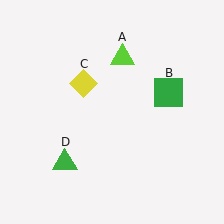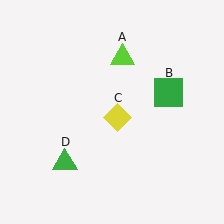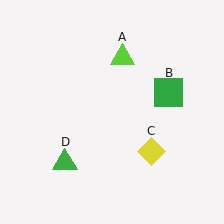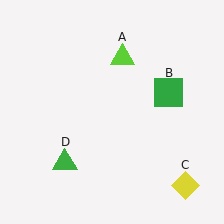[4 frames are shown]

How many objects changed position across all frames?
1 object changed position: yellow diamond (object C).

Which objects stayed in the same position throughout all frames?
Lime triangle (object A) and green square (object B) and green triangle (object D) remained stationary.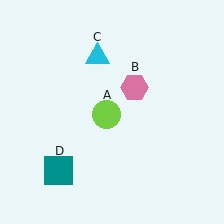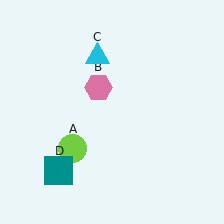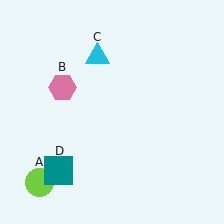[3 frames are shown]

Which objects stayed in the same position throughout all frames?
Cyan triangle (object C) and teal square (object D) remained stationary.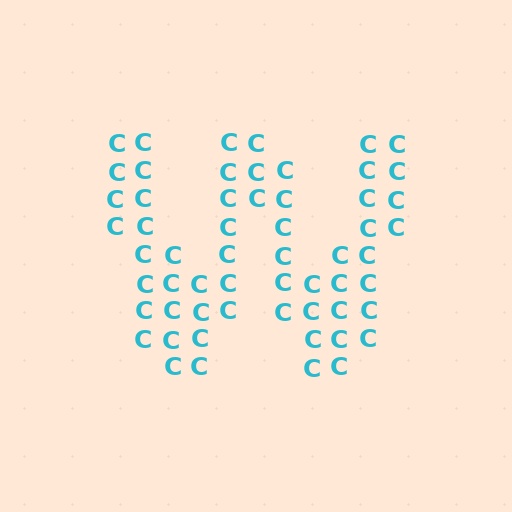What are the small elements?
The small elements are letter C's.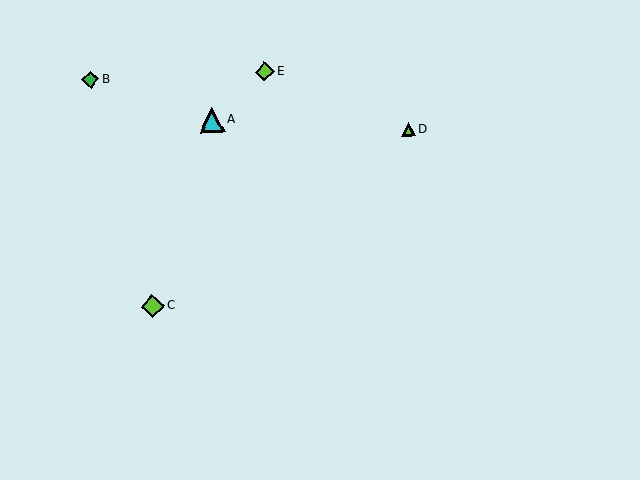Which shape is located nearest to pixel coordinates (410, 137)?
The lime triangle (labeled D) at (408, 129) is nearest to that location.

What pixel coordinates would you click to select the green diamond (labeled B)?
Click at (90, 80) to select the green diamond B.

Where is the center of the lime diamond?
The center of the lime diamond is at (153, 306).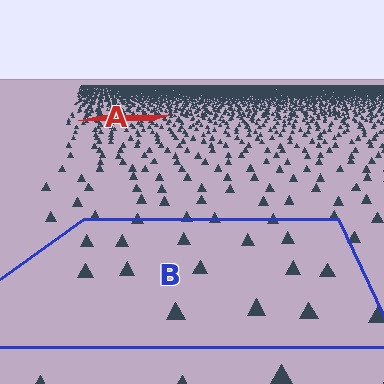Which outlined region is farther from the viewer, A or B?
Region A is farther from the viewer — the texture elements inside it appear smaller and more densely packed.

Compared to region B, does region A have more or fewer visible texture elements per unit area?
Region A has more texture elements per unit area — they are packed more densely because it is farther away.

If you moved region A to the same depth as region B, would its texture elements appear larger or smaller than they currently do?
They would appear larger. At a closer depth, the same texture elements are projected at a bigger on-screen size.